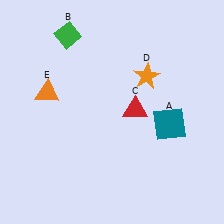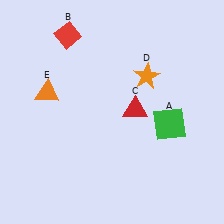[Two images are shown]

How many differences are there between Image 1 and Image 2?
There are 2 differences between the two images.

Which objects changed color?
A changed from teal to green. B changed from green to red.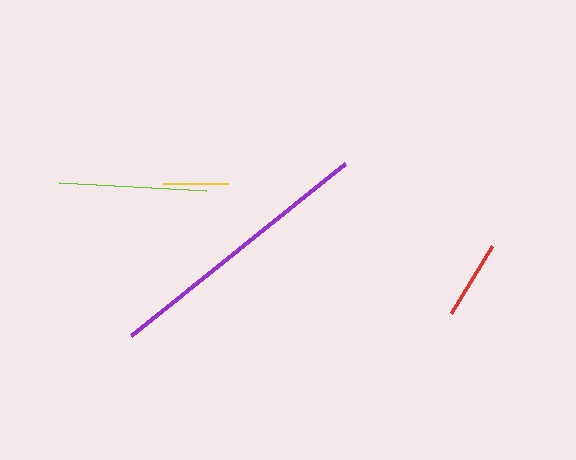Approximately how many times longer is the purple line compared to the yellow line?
The purple line is approximately 4.3 times the length of the yellow line.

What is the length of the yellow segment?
The yellow segment is approximately 65 pixels long.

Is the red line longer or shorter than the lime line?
The lime line is longer than the red line.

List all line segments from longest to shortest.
From longest to shortest: purple, lime, red, yellow.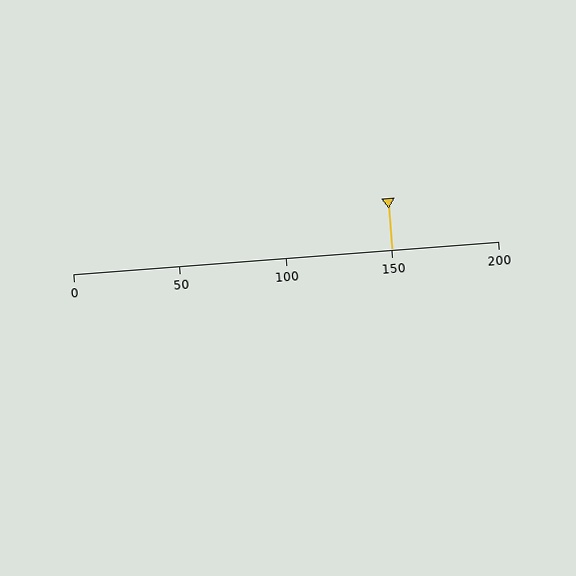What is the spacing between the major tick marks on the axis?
The major ticks are spaced 50 apart.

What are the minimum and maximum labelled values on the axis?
The axis runs from 0 to 200.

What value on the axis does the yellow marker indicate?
The marker indicates approximately 150.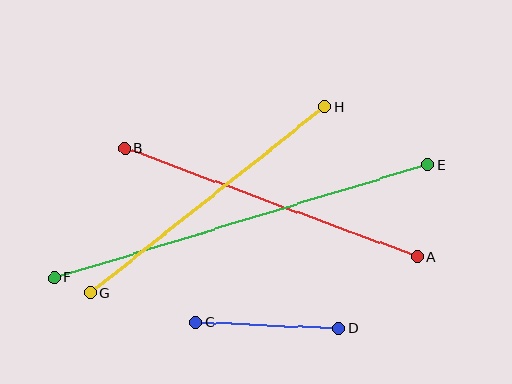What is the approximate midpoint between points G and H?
The midpoint is at approximately (208, 200) pixels.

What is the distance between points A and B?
The distance is approximately 312 pixels.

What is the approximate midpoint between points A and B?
The midpoint is at approximately (271, 203) pixels.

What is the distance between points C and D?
The distance is approximately 144 pixels.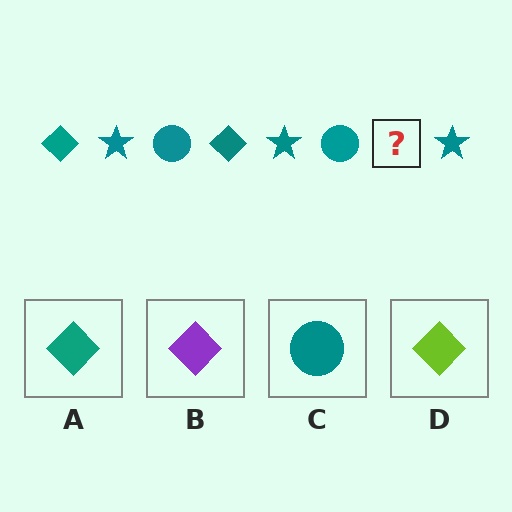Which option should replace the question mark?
Option A.